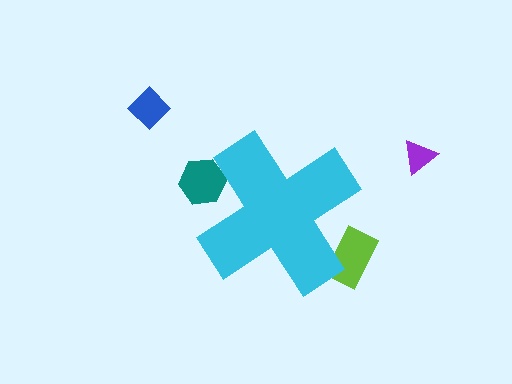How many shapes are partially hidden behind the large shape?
2 shapes are partially hidden.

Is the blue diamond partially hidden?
No, the blue diamond is fully visible.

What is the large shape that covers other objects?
A cyan cross.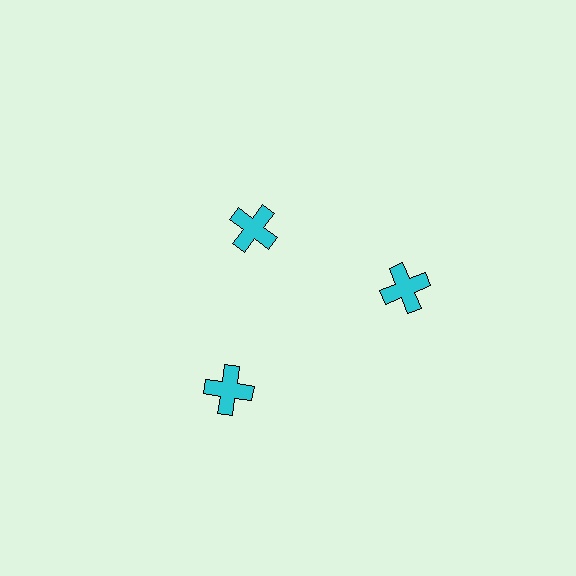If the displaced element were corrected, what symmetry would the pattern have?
It would have 3-fold rotational symmetry — the pattern would map onto itself every 120 degrees.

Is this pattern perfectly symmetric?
No. The 3 cyan crosses are arranged in a ring, but one element near the 11 o'clock position is pulled inward toward the center, breaking the 3-fold rotational symmetry.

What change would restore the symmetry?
The symmetry would be restored by moving it outward, back onto the ring so that all 3 crosses sit at equal angles and equal distance from the center.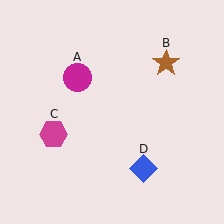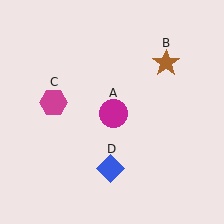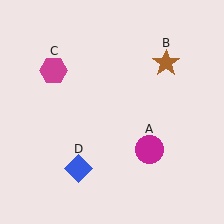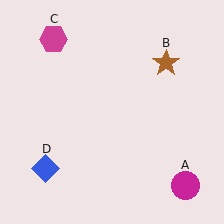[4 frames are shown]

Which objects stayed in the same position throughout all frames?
Brown star (object B) remained stationary.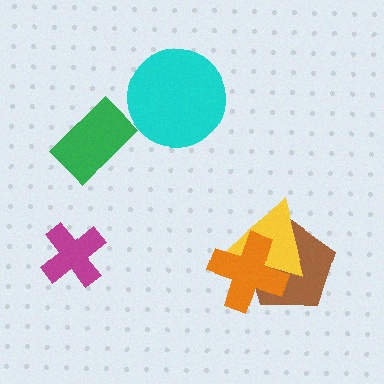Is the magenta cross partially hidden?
No, no other shape covers it.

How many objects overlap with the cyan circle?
0 objects overlap with the cyan circle.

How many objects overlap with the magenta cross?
0 objects overlap with the magenta cross.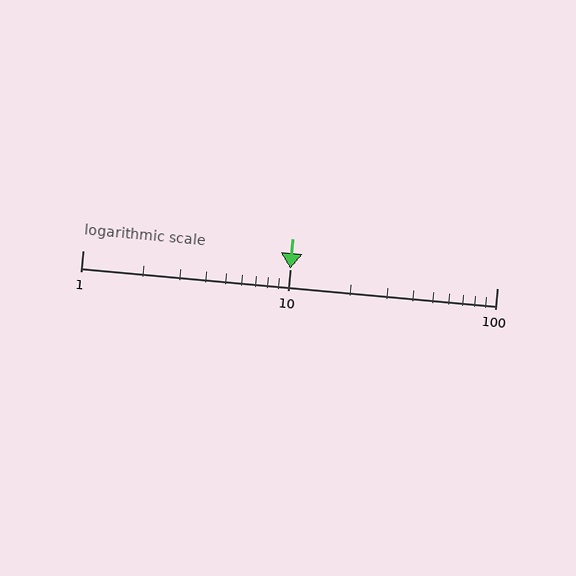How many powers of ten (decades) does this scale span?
The scale spans 2 decades, from 1 to 100.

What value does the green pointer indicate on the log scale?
The pointer indicates approximately 10.